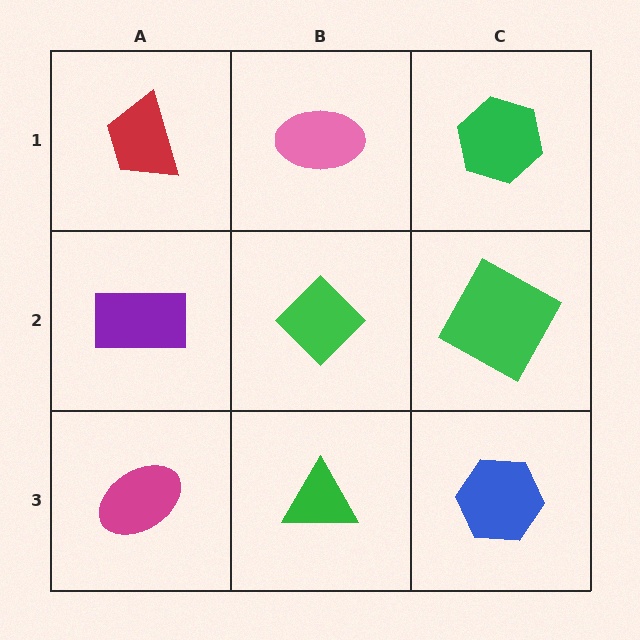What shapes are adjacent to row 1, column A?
A purple rectangle (row 2, column A), a pink ellipse (row 1, column B).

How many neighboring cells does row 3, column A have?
2.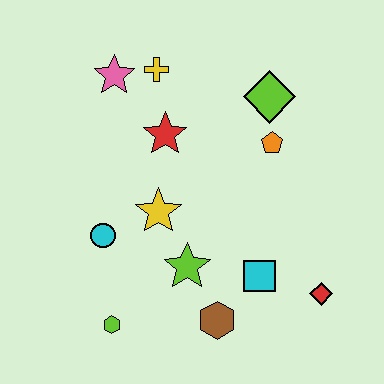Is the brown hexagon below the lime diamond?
Yes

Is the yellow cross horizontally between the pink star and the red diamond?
Yes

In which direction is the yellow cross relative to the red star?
The yellow cross is above the red star.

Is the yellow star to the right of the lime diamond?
No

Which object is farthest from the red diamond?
The pink star is farthest from the red diamond.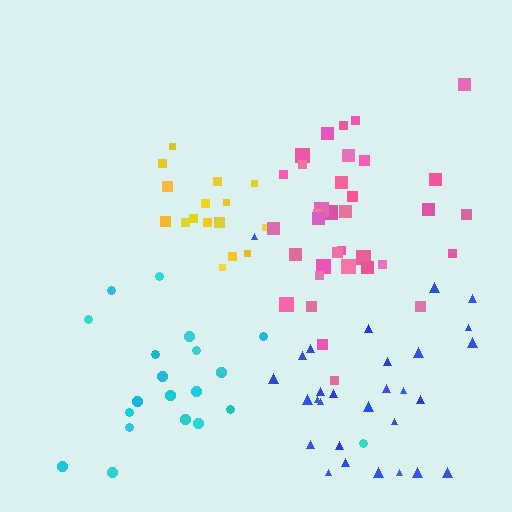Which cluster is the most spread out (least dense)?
Cyan.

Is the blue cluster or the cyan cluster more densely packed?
Blue.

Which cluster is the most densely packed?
Pink.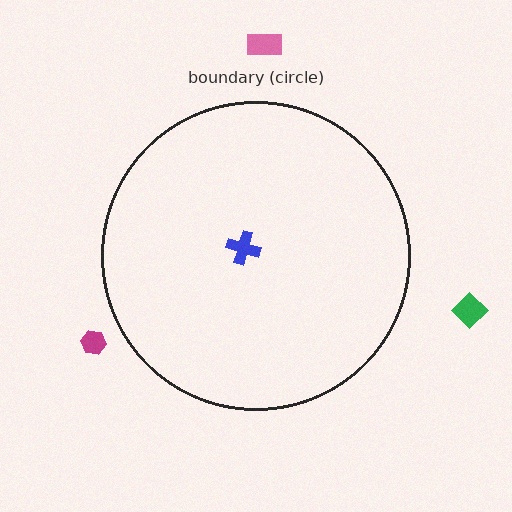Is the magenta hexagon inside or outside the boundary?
Outside.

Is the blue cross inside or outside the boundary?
Inside.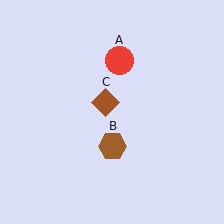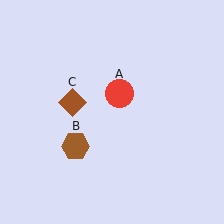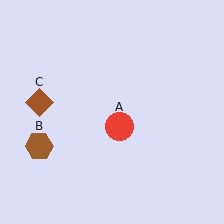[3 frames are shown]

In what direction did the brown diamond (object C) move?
The brown diamond (object C) moved left.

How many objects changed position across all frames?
3 objects changed position: red circle (object A), brown hexagon (object B), brown diamond (object C).